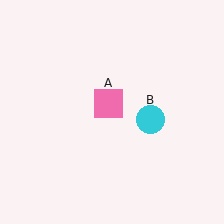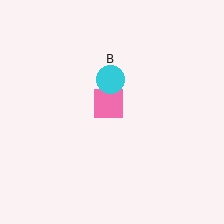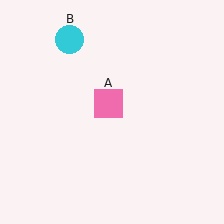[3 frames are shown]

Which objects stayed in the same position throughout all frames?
Pink square (object A) remained stationary.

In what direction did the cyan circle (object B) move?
The cyan circle (object B) moved up and to the left.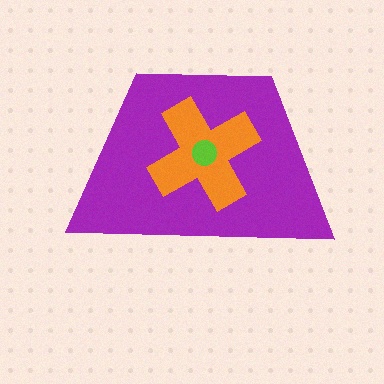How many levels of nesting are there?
3.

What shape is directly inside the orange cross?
The lime circle.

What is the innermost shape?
The lime circle.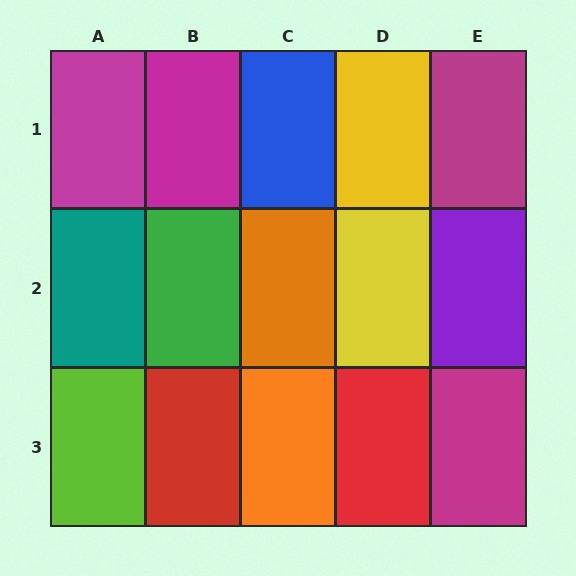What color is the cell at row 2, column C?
Orange.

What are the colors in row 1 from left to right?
Magenta, magenta, blue, yellow, magenta.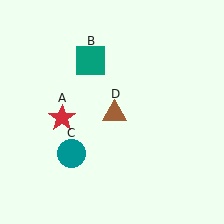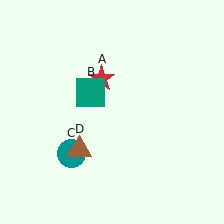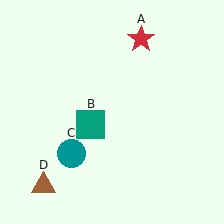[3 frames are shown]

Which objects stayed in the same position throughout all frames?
Teal circle (object C) remained stationary.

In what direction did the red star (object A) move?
The red star (object A) moved up and to the right.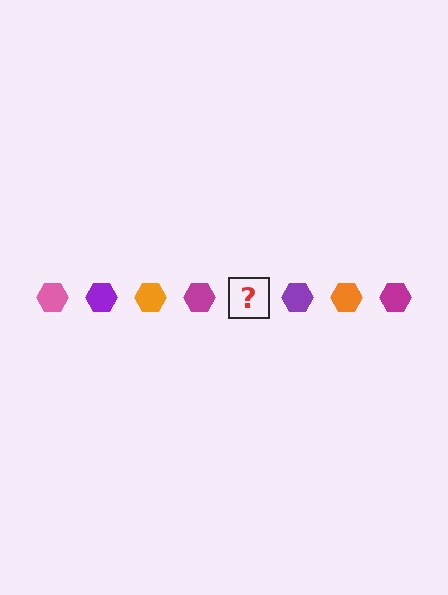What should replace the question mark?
The question mark should be replaced with a pink hexagon.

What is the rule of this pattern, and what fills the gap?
The rule is that the pattern cycles through pink, purple, orange, magenta hexagons. The gap should be filled with a pink hexagon.